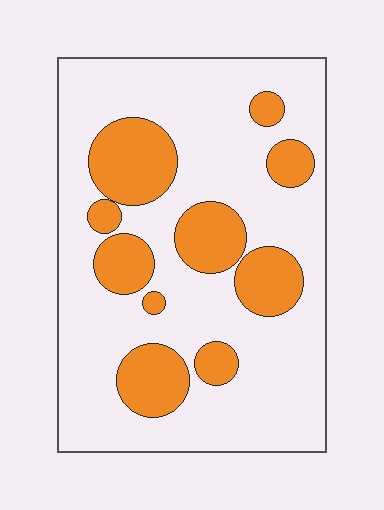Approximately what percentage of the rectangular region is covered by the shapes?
Approximately 25%.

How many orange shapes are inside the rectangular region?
10.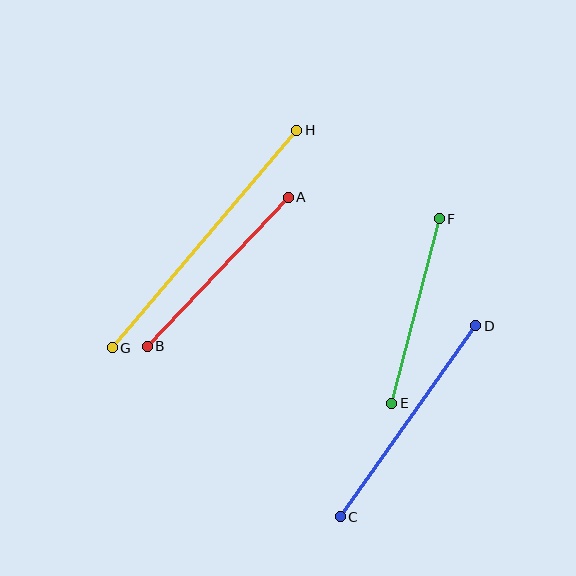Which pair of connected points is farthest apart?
Points G and H are farthest apart.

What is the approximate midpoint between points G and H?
The midpoint is at approximately (204, 239) pixels.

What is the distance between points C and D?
The distance is approximately 234 pixels.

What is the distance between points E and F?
The distance is approximately 191 pixels.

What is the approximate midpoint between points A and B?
The midpoint is at approximately (218, 272) pixels.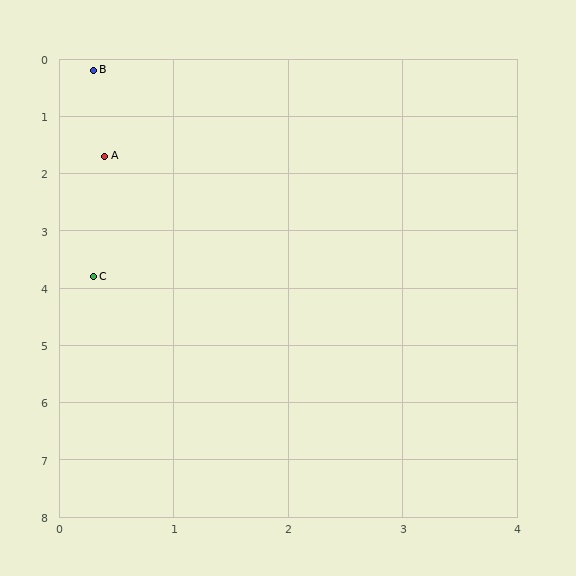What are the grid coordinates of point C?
Point C is at approximately (0.3, 3.8).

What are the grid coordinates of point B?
Point B is at approximately (0.3, 0.2).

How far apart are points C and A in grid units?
Points C and A are about 2.1 grid units apart.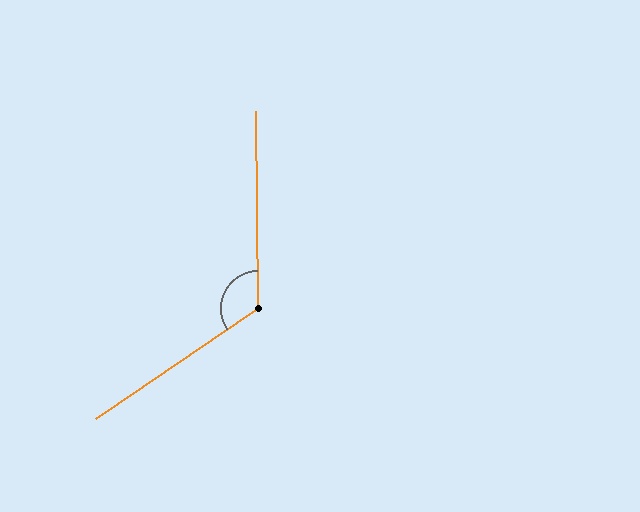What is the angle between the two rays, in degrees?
Approximately 124 degrees.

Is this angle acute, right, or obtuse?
It is obtuse.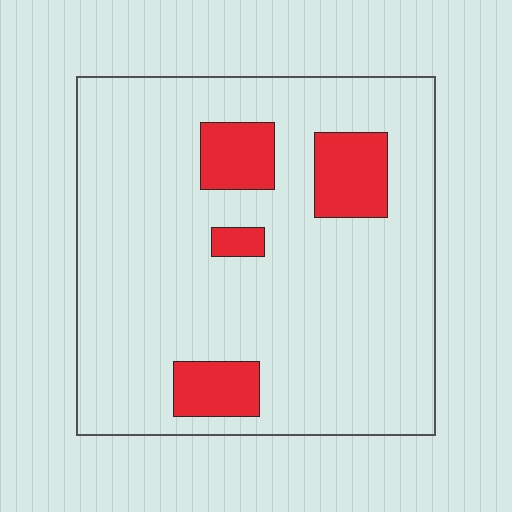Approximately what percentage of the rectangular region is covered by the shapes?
Approximately 15%.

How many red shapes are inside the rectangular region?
4.